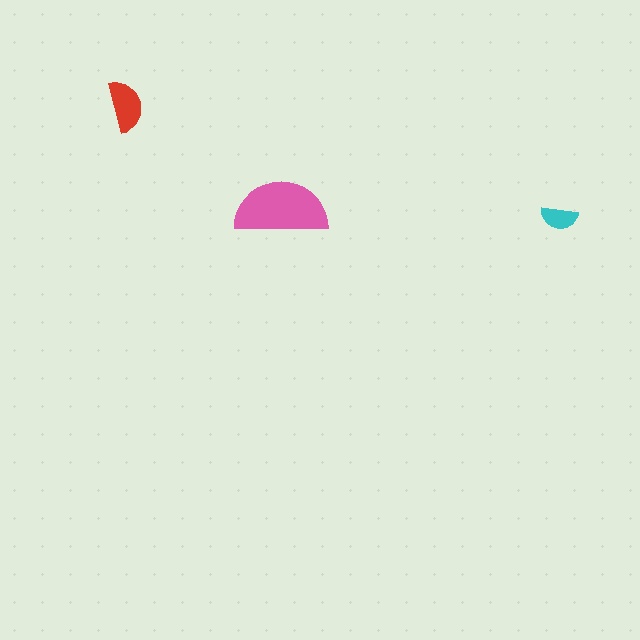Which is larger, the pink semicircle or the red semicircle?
The pink one.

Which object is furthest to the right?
The cyan semicircle is rightmost.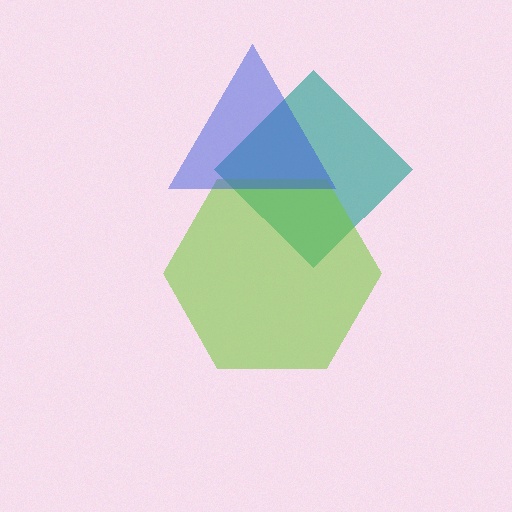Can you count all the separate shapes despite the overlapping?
Yes, there are 3 separate shapes.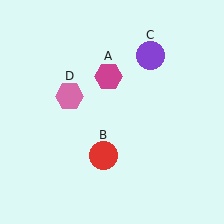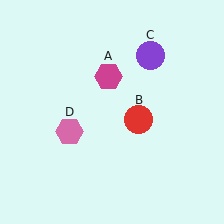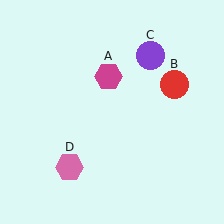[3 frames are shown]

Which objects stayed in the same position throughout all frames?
Magenta hexagon (object A) and purple circle (object C) remained stationary.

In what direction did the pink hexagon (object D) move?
The pink hexagon (object D) moved down.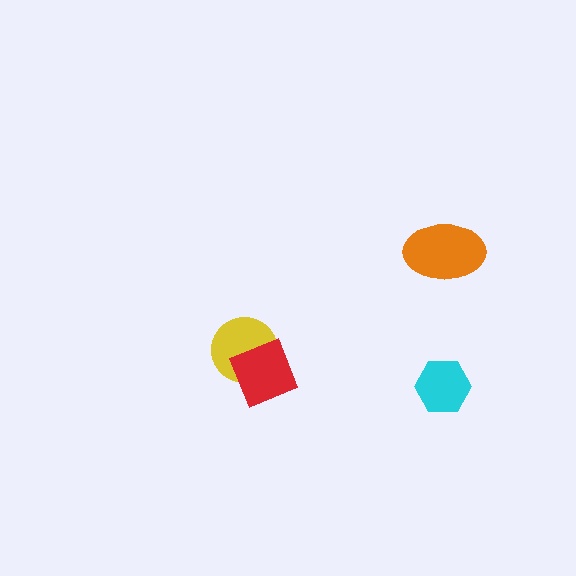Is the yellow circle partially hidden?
Yes, it is partially covered by another shape.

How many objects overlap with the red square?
1 object overlaps with the red square.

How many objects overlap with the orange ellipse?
0 objects overlap with the orange ellipse.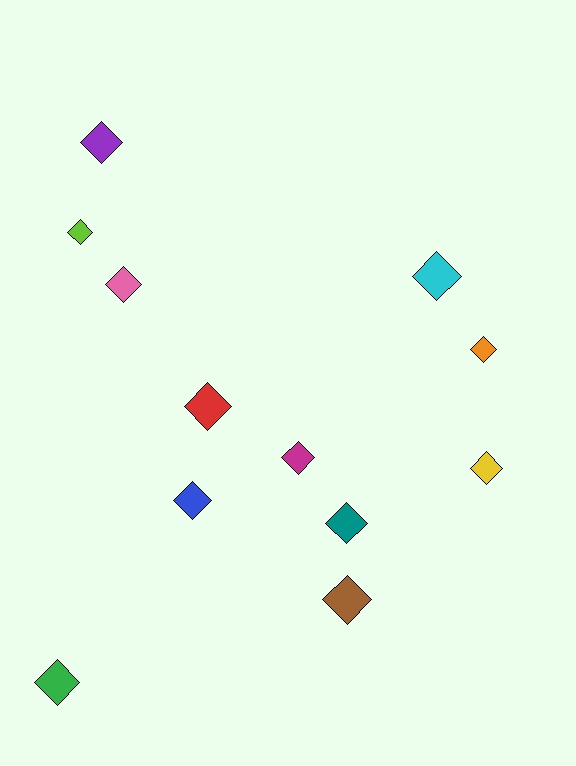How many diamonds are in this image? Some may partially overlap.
There are 12 diamonds.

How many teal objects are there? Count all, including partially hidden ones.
There is 1 teal object.